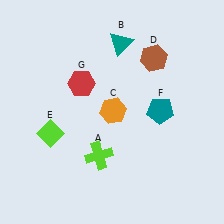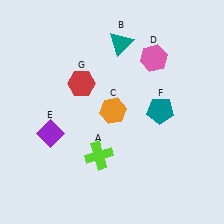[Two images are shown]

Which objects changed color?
D changed from brown to pink. E changed from lime to purple.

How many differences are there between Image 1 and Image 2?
There are 2 differences between the two images.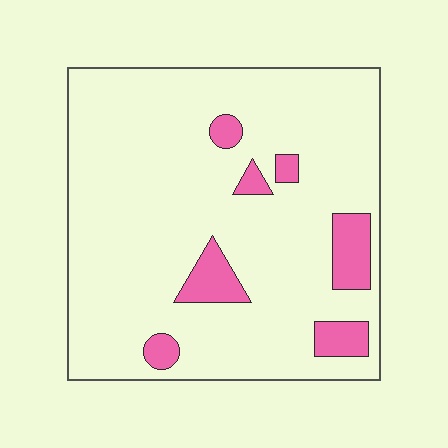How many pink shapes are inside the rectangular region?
7.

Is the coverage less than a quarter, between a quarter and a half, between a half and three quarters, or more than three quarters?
Less than a quarter.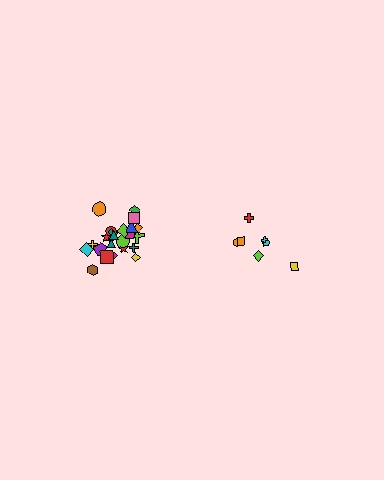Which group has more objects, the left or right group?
The left group.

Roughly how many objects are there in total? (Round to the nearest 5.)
Roughly 30 objects in total.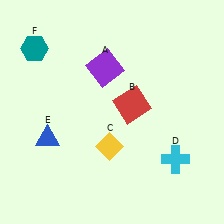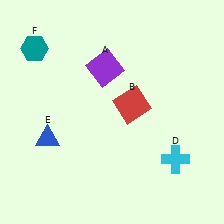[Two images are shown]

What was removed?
The yellow diamond (C) was removed in Image 2.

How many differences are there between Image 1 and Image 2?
There is 1 difference between the two images.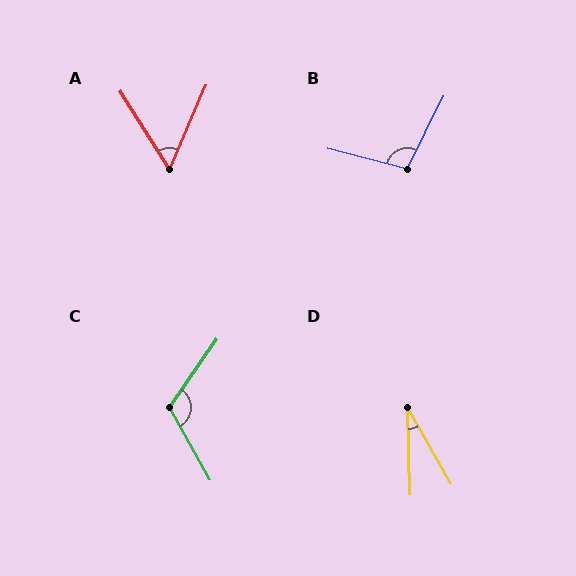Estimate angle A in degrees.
Approximately 56 degrees.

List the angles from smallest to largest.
D (27°), A (56°), B (102°), C (116°).